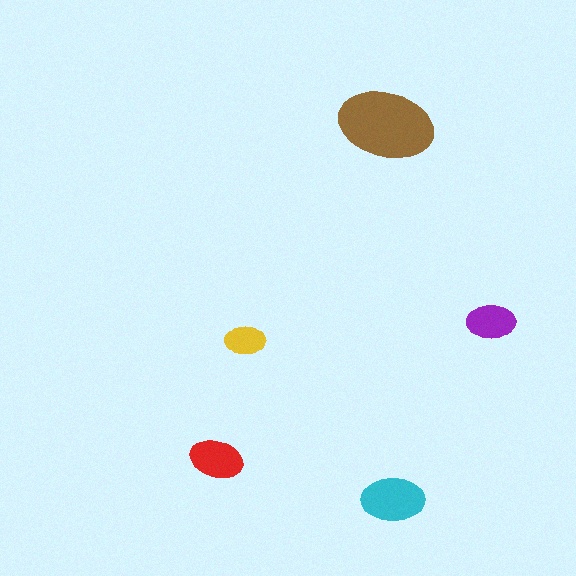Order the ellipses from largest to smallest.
the brown one, the cyan one, the red one, the purple one, the yellow one.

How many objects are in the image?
There are 5 objects in the image.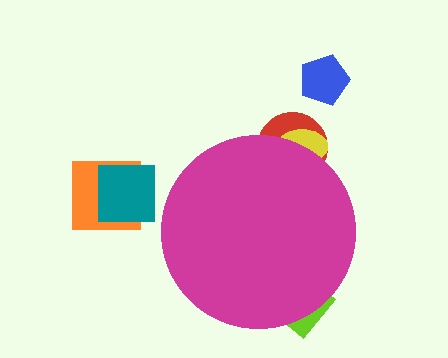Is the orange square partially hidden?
No, the orange square is fully visible.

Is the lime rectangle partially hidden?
Yes, the lime rectangle is partially hidden behind the magenta circle.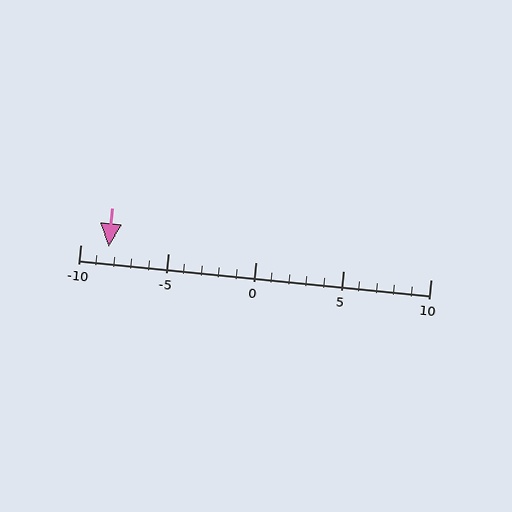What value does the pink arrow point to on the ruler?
The pink arrow points to approximately -8.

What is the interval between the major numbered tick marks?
The major tick marks are spaced 5 units apart.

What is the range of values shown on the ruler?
The ruler shows values from -10 to 10.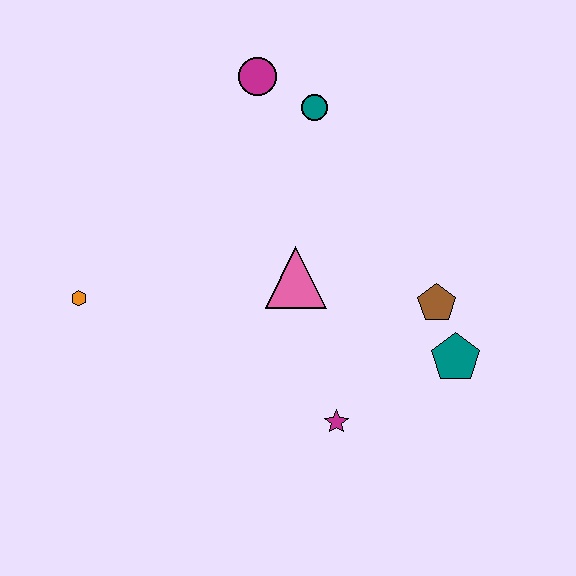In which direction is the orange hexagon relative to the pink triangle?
The orange hexagon is to the left of the pink triangle.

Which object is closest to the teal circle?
The magenta circle is closest to the teal circle.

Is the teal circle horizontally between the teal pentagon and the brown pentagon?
No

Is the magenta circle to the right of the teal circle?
No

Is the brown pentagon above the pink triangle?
No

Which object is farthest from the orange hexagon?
The teal pentagon is farthest from the orange hexagon.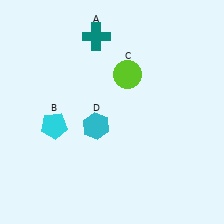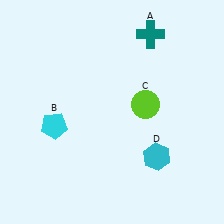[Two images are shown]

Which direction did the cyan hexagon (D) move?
The cyan hexagon (D) moved right.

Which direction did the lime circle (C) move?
The lime circle (C) moved down.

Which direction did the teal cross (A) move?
The teal cross (A) moved right.